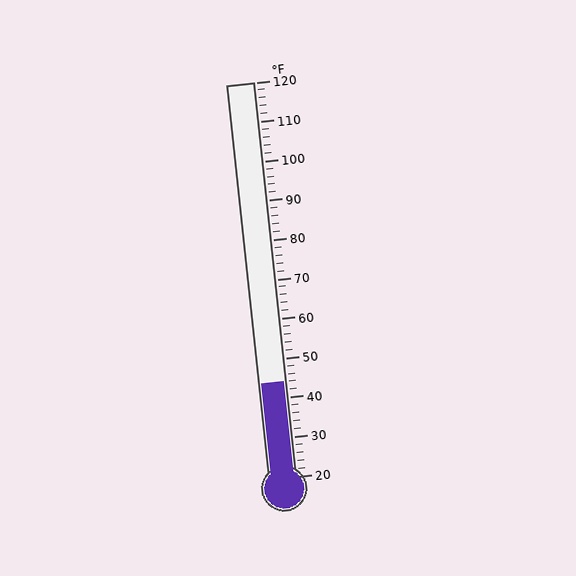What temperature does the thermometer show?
The thermometer shows approximately 44°F.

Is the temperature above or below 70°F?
The temperature is below 70°F.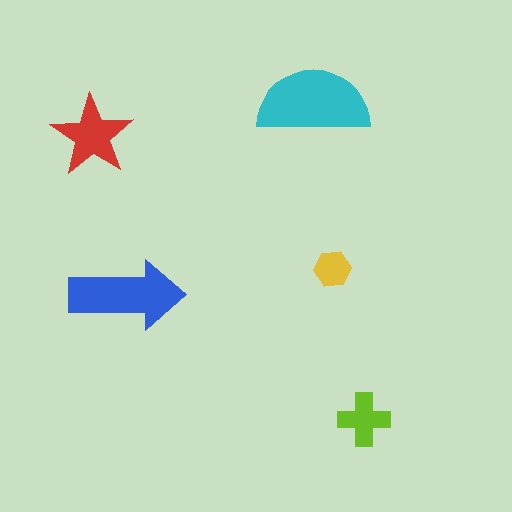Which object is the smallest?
The yellow hexagon.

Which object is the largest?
The cyan semicircle.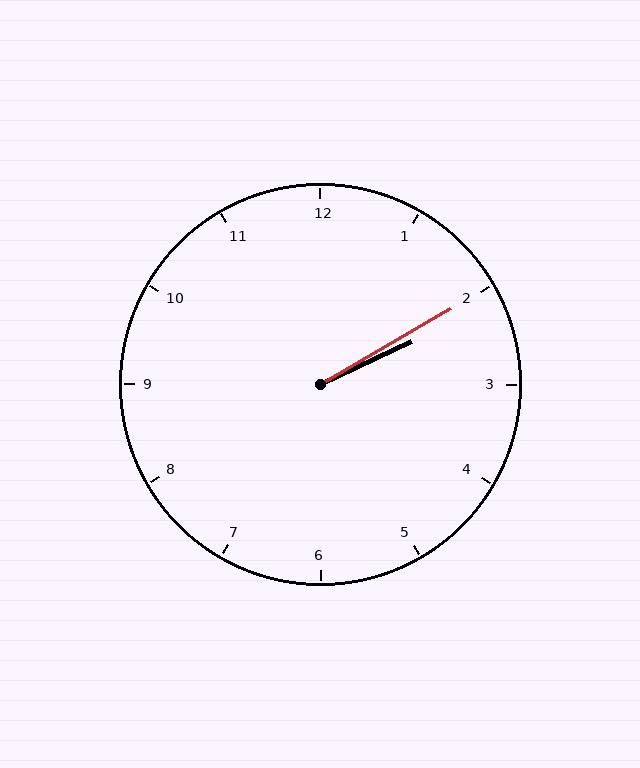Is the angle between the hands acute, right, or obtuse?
It is acute.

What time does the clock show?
2:10.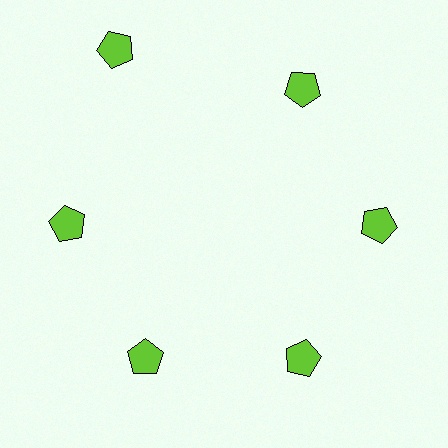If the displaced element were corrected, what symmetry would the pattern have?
It would have 6-fold rotational symmetry — the pattern would map onto itself every 60 degrees.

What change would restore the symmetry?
The symmetry would be restored by moving it inward, back onto the ring so that all 6 pentagons sit at equal angles and equal distance from the center.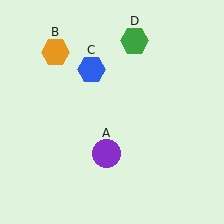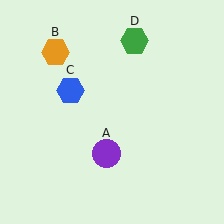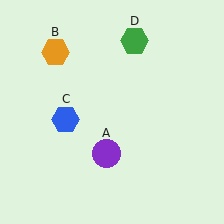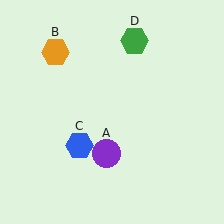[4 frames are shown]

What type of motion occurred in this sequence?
The blue hexagon (object C) rotated counterclockwise around the center of the scene.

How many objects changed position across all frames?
1 object changed position: blue hexagon (object C).